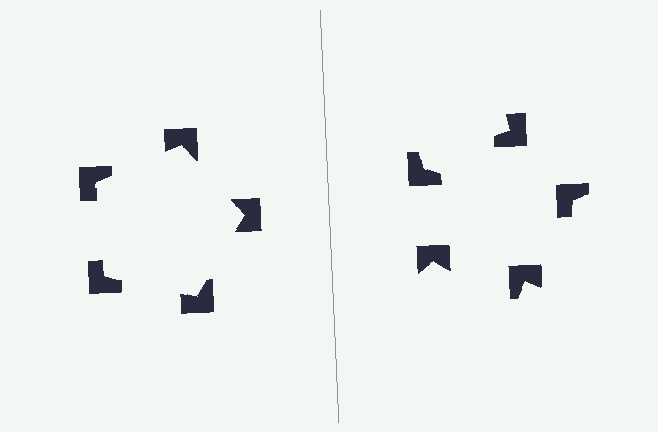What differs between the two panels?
The notched squares are positioned identically on both sides; only the wedge orientations differ. On the left they align to a pentagon; on the right they are misaligned.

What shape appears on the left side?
An illusory pentagon.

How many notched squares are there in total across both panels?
10 — 5 on each side.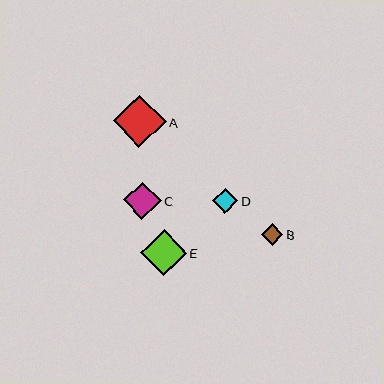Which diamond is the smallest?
Diamond B is the smallest with a size of approximately 22 pixels.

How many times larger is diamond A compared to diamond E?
Diamond A is approximately 1.1 times the size of diamond E.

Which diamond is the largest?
Diamond A is the largest with a size of approximately 52 pixels.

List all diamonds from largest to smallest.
From largest to smallest: A, E, C, D, B.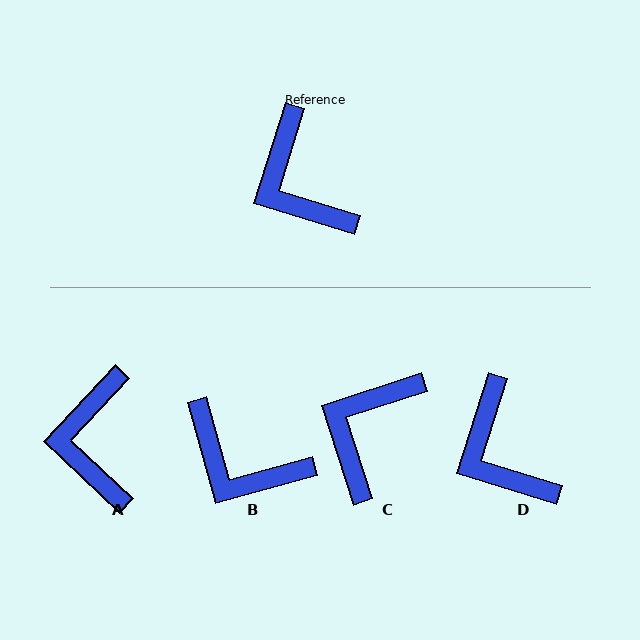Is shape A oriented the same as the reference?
No, it is off by about 26 degrees.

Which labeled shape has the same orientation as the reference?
D.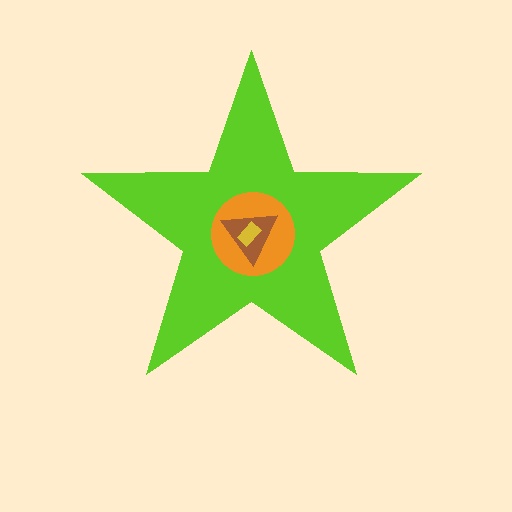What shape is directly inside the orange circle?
The brown triangle.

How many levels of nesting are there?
4.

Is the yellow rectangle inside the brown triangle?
Yes.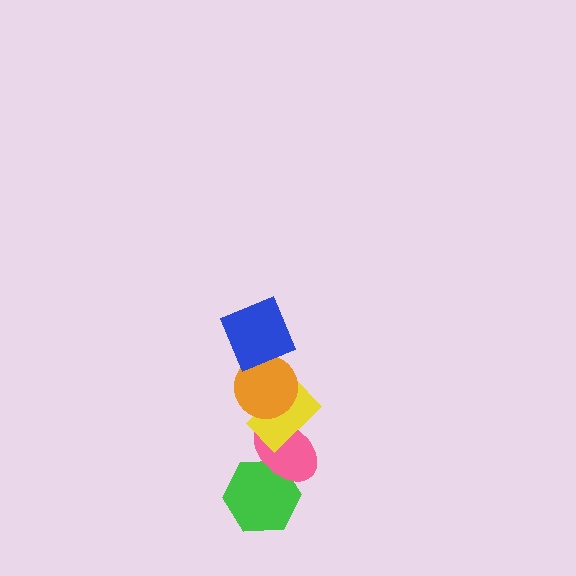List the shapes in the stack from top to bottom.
From top to bottom: the blue square, the orange circle, the yellow rectangle, the pink ellipse, the green hexagon.